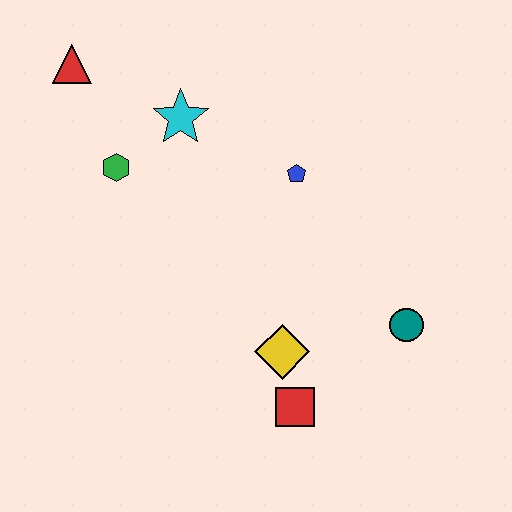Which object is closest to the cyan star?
The green hexagon is closest to the cyan star.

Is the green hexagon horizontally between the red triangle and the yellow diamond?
Yes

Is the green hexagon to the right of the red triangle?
Yes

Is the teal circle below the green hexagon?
Yes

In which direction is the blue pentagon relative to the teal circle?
The blue pentagon is above the teal circle.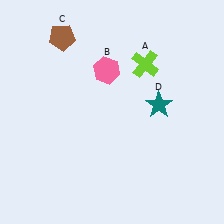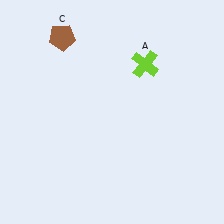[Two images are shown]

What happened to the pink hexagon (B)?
The pink hexagon (B) was removed in Image 2. It was in the top-left area of Image 1.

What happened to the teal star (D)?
The teal star (D) was removed in Image 2. It was in the top-right area of Image 1.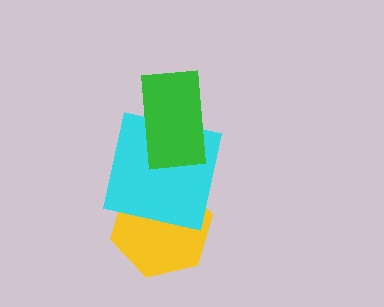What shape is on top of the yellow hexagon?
The cyan square is on top of the yellow hexagon.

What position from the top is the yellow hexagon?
The yellow hexagon is 3rd from the top.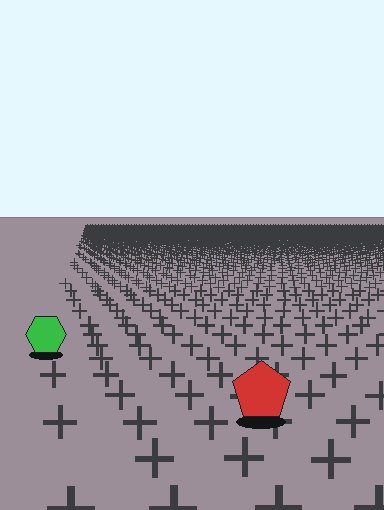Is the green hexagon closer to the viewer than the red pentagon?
No. The red pentagon is closer — you can tell from the texture gradient: the ground texture is coarser near it.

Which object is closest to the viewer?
The red pentagon is closest. The texture marks near it are larger and more spread out.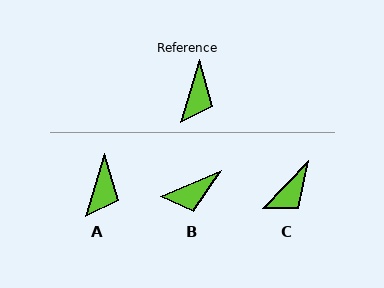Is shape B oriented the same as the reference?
No, it is off by about 51 degrees.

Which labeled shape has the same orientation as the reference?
A.